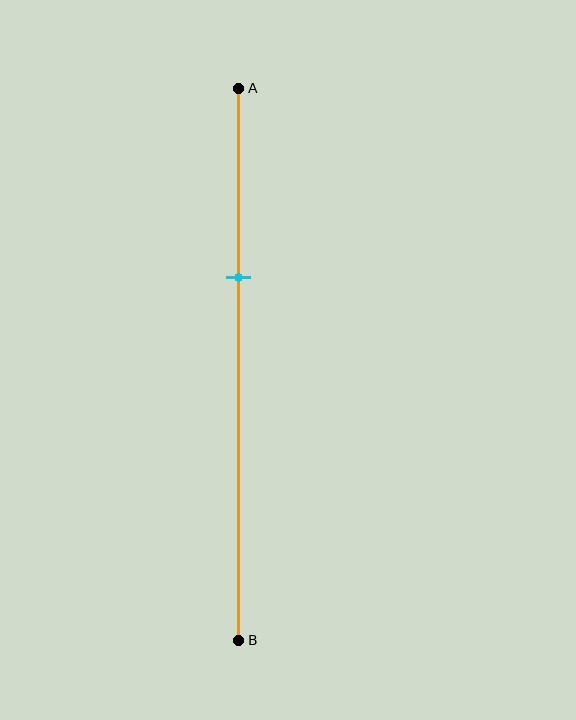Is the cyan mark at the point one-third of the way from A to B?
Yes, the mark is approximately at the one-third point.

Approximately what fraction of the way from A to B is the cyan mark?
The cyan mark is approximately 35% of the way from A to B.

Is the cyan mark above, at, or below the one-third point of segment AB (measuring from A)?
The cyan mark is approximately at the one-third point of segment AB.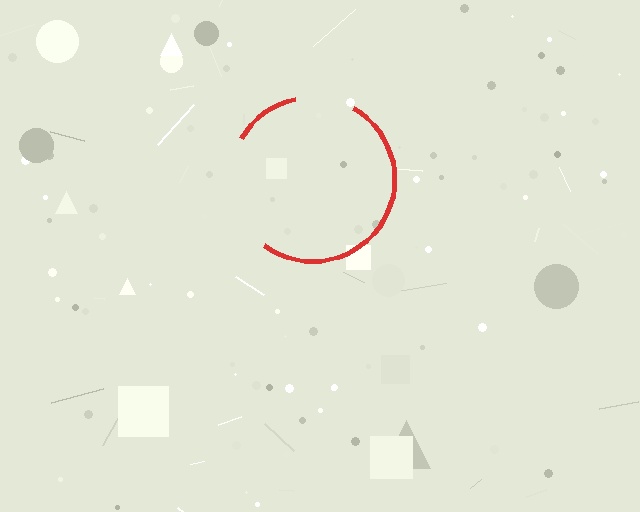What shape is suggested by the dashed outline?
The dashed outline suggests a circle.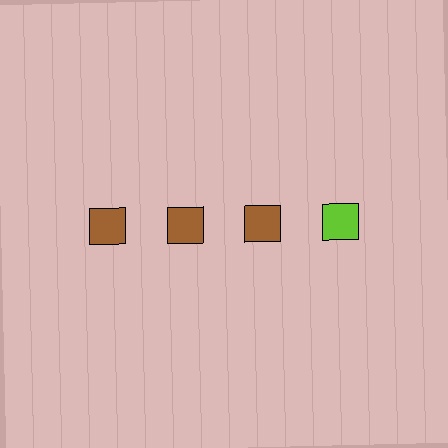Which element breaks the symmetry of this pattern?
The lime square in the top row, second from right column breaks the symmetry. All other shapes are brown squares.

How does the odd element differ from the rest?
It has a different color: lime instead of brown.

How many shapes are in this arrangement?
There are 4 shapes arranged in a grid pattern.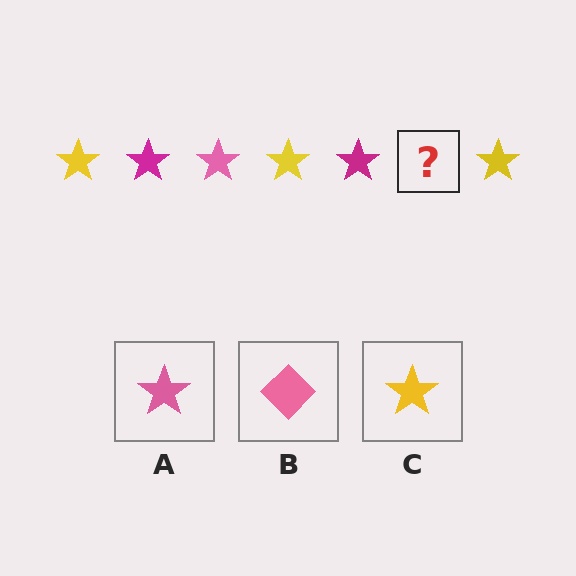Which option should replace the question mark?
Option A.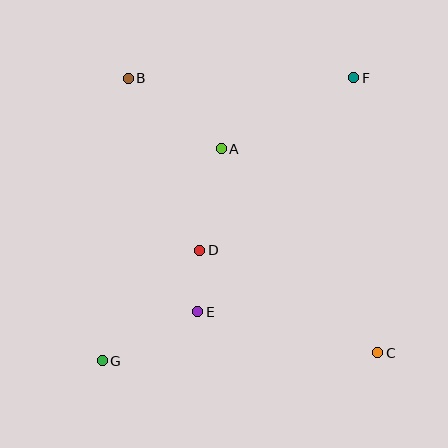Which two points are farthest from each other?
Points F and G are farthest from each other.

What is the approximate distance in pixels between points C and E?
The distance between C and E is approximately 184 pixels.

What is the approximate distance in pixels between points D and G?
The distance between D and G is approximately 147 pixels.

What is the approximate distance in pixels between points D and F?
The distance between D and F is approximately 231 pixels.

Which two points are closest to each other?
Points D and E are closest to each other.